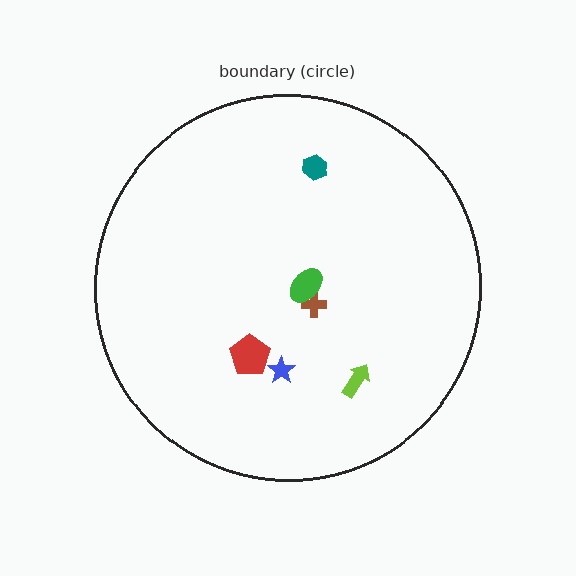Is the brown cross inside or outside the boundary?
Inside.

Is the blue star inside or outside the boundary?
Inside.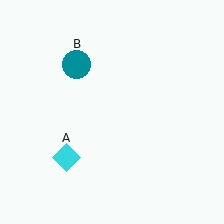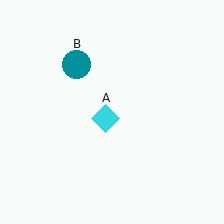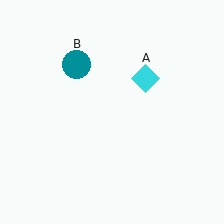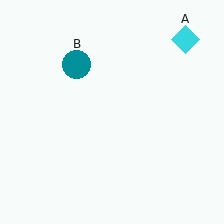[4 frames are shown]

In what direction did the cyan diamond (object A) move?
The cyan diamond (object A) moved up and to the right.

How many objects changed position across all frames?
1 object changed position: cyan diamond (object A).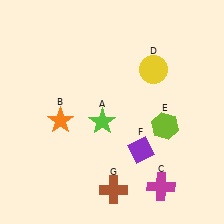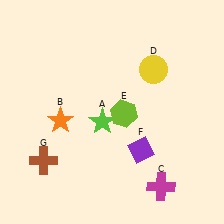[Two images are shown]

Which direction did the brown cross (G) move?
The brown cross (G) moved left.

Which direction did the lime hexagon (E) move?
The lime hexagon (E) moved left.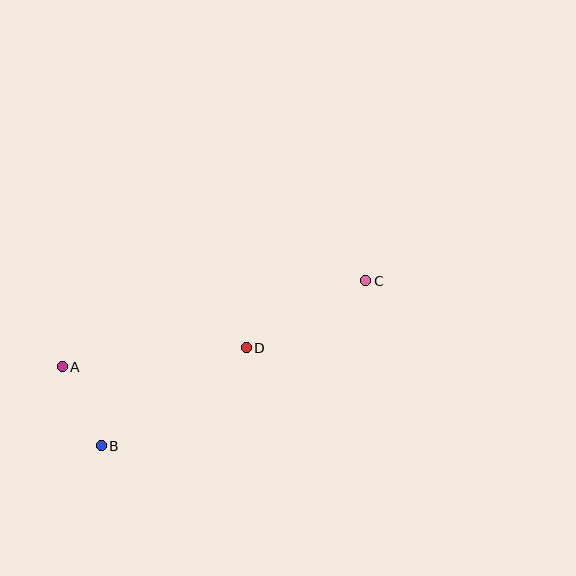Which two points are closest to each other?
Points A and B are closest to each other.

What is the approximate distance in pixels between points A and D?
The distance between A and D is approximately 185 pixels.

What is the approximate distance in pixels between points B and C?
The distance between B and C is approximately 312 pixels.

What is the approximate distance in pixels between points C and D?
The distance between C and D is approximately 137 pixels.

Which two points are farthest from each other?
Points A and C are farthest from each other.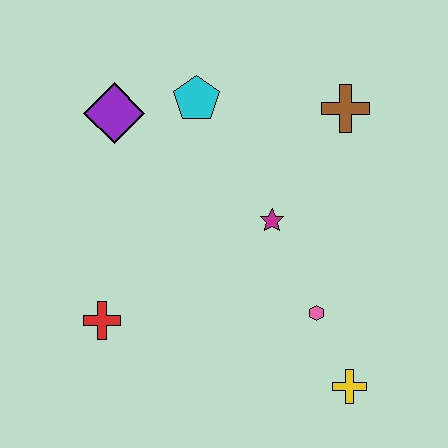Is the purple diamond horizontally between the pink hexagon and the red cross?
Yes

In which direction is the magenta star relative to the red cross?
The magenta star is to the right of the red cross.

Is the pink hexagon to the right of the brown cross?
No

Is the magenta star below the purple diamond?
Yes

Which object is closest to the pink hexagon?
The yellow cross is closest to the pink hexagon.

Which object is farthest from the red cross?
The brown cross is farthest from the red cross.